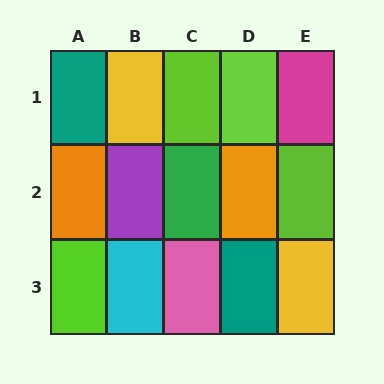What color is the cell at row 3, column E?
Yellow.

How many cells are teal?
2 cells are teal.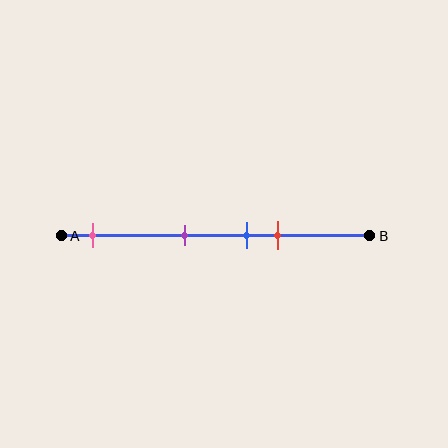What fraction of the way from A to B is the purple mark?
The purple mark is approximately 40% (0.4) of the way from A to B.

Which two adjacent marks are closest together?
The blue and red marks are the closest adjacent pair.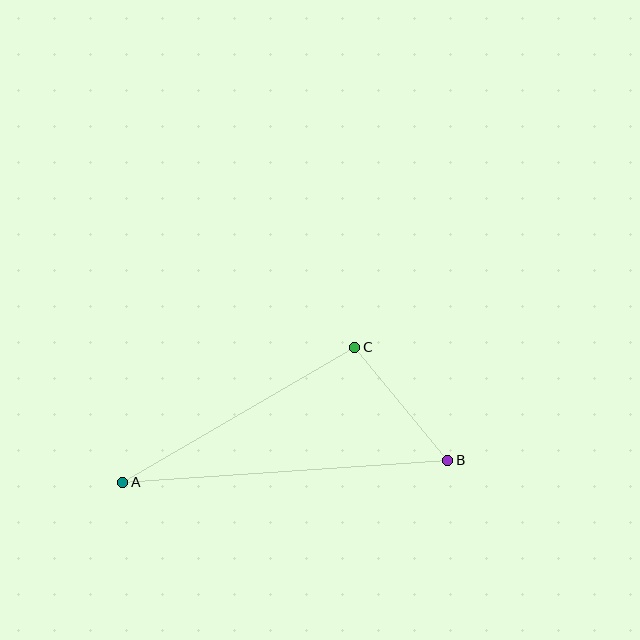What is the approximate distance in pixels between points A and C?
The distance between A and C is approximately 268 pixels.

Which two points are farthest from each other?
Points A and B are farthest from each other.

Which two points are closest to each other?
Points B and C are closest to each other.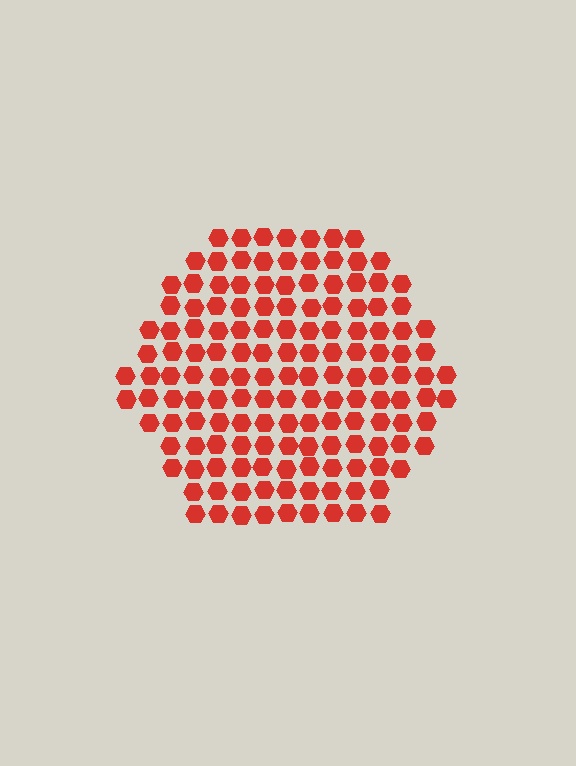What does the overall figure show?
The overall figure shows a hexagon.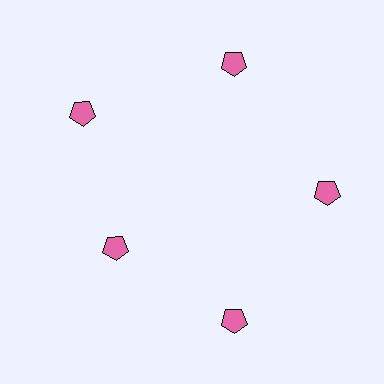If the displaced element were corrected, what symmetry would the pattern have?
It would have 5-fold rotational symmetry — the pattern would map onto itself every 72 degrees.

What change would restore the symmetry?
The symmetry would be restored by moving it outward, back onto the ring so that all 5 pentagons sit at equal angles and equal distance from the center.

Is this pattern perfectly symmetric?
No. The 5 pink pentagons are arranged in a ring, but one element near the 8 o'clock position is pulled inward toward the center, breaking the 5-fold rotational symmetry.